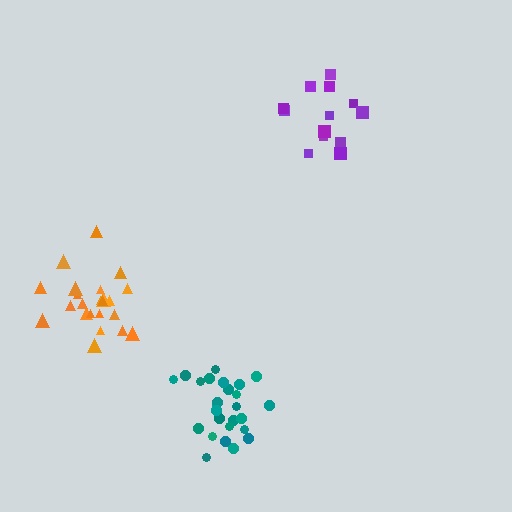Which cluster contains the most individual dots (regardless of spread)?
Teal (26).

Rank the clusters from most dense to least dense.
orange, teal, purple.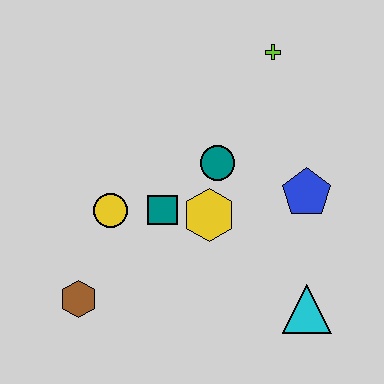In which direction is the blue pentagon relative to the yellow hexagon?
The blue pentagon is to the right of the yellow hexagon.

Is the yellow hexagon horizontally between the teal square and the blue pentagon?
Yes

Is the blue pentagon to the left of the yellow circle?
No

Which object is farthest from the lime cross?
The brown hexagon is farthest from the lime cross.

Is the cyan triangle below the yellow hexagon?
Yes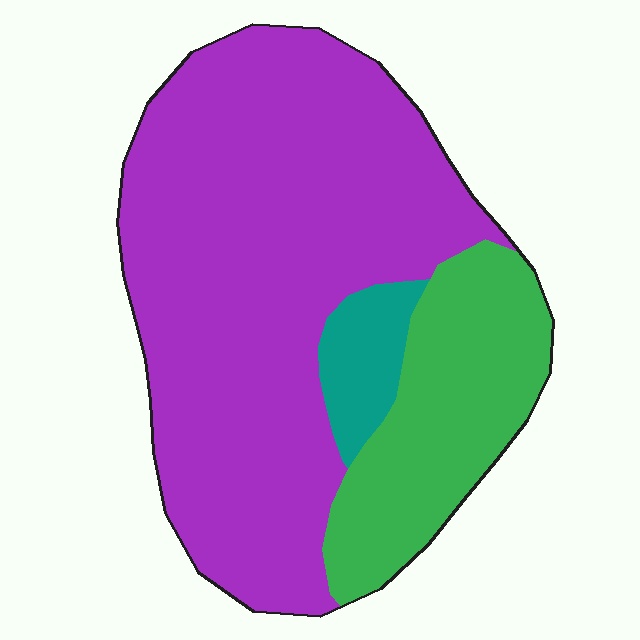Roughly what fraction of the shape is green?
Green takes up between a sixth and a third of the shape.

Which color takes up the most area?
Purple, at roughly 70%.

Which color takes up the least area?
Teal, at roughly 5%.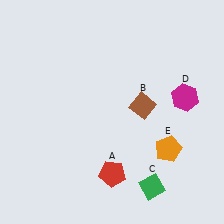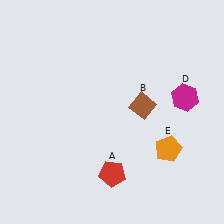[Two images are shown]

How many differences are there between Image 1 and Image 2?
There is 1 difference between the two images.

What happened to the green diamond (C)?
The green diamond (C) was removed in Image 2. It was in the bottom-right area of Image 1.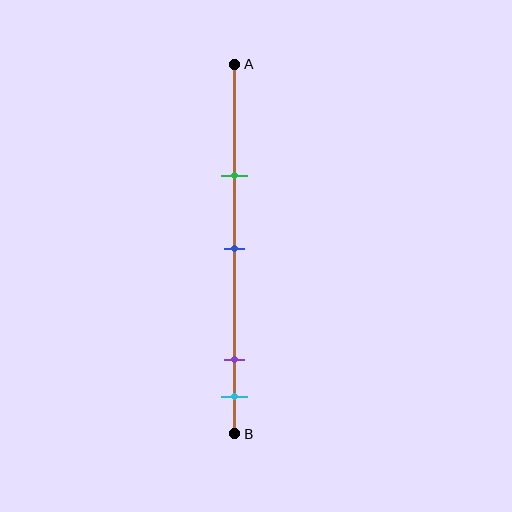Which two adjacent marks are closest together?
The purple and cyan marks are the closest adjacent pair.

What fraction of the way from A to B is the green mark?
The green mark is approximately 30% (0.3) of the way from A to B.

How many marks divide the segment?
There are 4 marks dividing the segment.